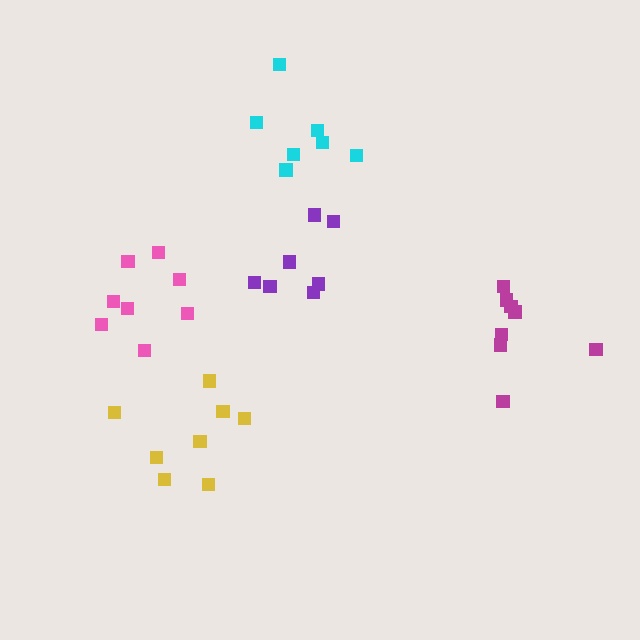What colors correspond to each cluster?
The clusters are colored: cyan, purple, magenta, yellow, pink.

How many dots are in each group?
Group 1: 7 dots, Group 2: 7 dots, Group 3: 8 dots, Group 4: 8 dots, Group 5: 8 dots (38 total).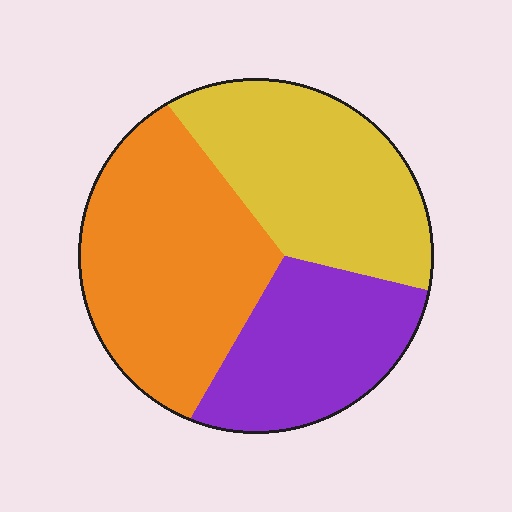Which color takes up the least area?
Purple, at roughly 25%.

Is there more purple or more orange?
Orange.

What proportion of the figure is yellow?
Yellow covers 34% of the figure.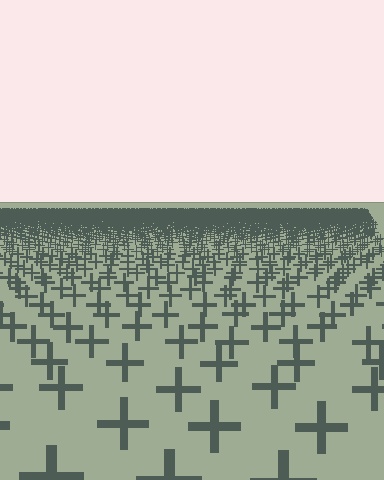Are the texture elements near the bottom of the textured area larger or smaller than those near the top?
Larger. Near the bottom, elements are closer to the viewer and appear at a bigger on-screen size.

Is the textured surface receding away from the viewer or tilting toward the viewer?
The surface is receding away from the viewer. Texture elements get smaller and denser toward the top.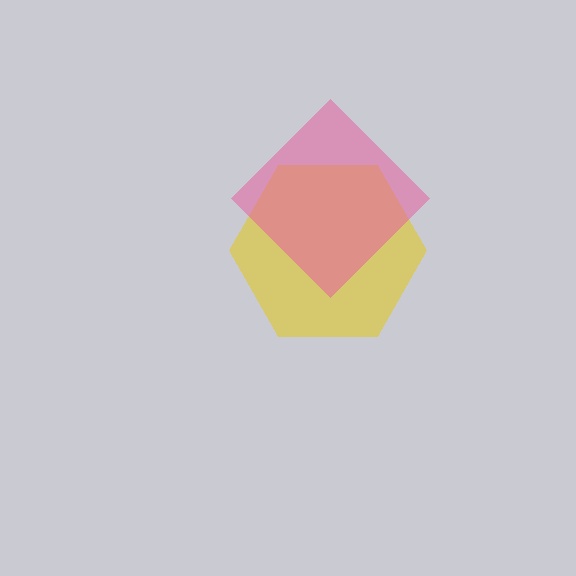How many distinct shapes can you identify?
There are 2 distinct shapes: a yellow hexagon, a pink diamond.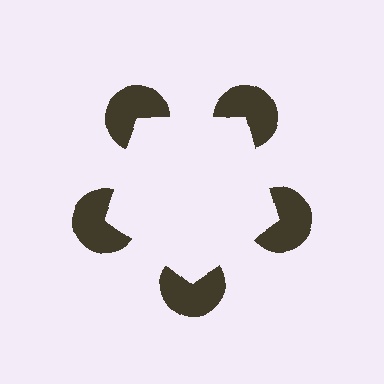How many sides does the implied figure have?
5 sides.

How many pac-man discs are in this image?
There are 5 — one at each vertex of the illusory pentagon.